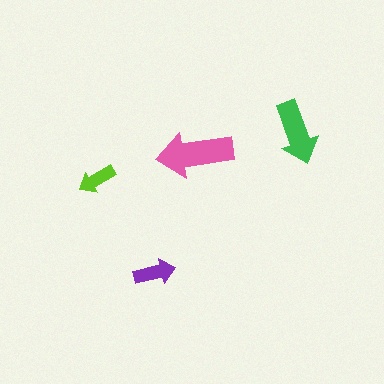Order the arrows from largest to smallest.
the pink one, the green one, the purple one, the lime one.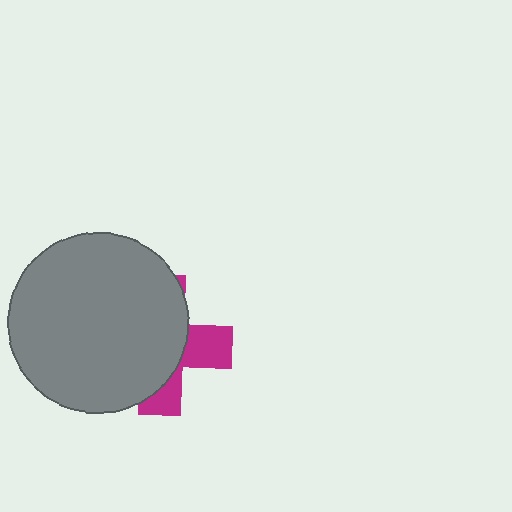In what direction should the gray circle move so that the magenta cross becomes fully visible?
The gray circle should move left. That is the shortest direction to clear the overlap and leave the magenta cross fully visible.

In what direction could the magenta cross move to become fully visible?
The magenta cross could move right. That would shift it out from behind the gray circle entirely.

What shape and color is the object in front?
The object in front is a gray circle.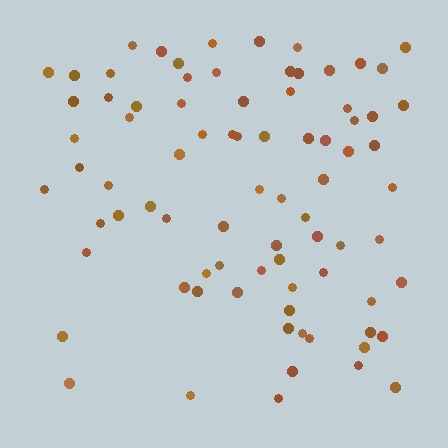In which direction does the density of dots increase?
From bottom to top, with the top side densest.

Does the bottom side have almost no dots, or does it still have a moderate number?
Still a moderate number, just noticeably fewer than the top.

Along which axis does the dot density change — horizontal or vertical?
Vertical.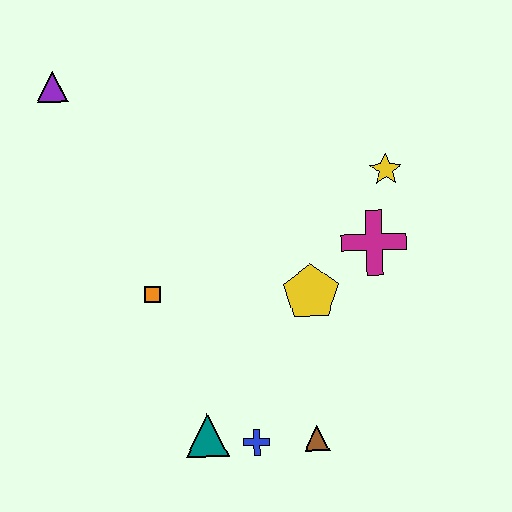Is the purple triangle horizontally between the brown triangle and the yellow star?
No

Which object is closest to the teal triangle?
The blue cross is closest to the teal triangle.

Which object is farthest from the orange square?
The yellow star is farthest from the orange square.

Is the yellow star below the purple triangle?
Yes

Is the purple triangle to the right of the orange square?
No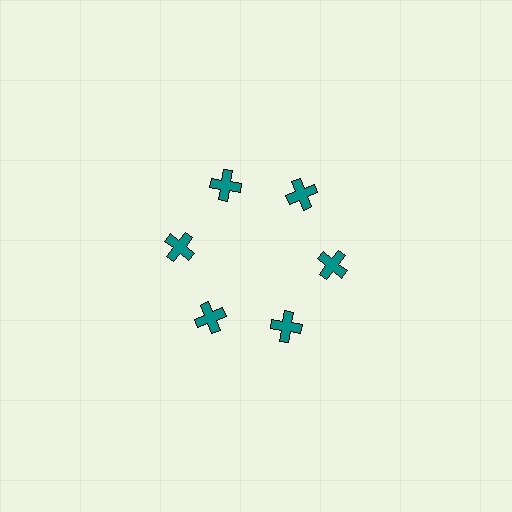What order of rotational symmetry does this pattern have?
This pattern has 6-fold rotational symmetry.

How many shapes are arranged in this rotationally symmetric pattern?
There are 6 shapes, arranged in 6 groups of 1.